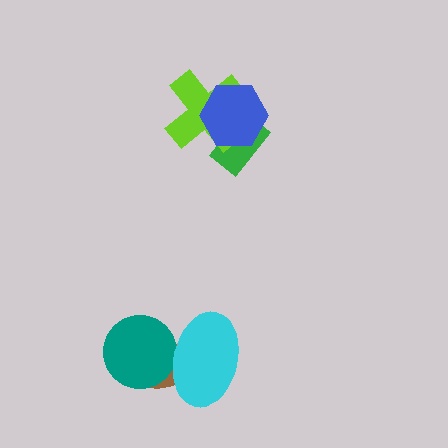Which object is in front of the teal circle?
The cyan ellipse is in front of the teal circle.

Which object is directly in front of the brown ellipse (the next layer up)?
The teal circle is directly in front of the brown ellipse.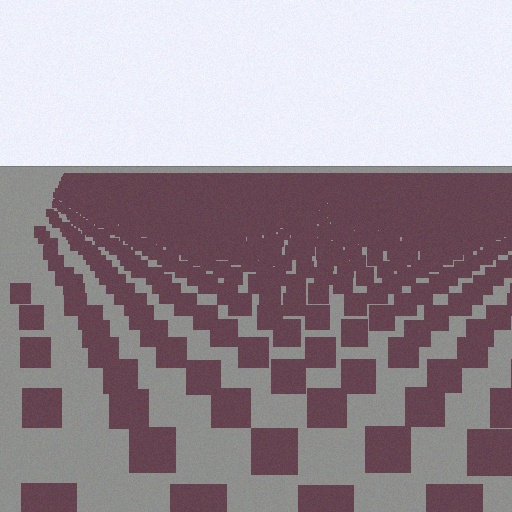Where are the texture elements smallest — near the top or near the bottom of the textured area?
Near the top.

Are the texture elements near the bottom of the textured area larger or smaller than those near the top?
Larger. Near the bottom, elements are closer to the viewer and appear at a bigger on-screen size.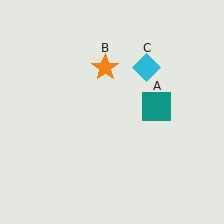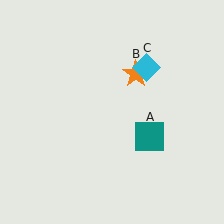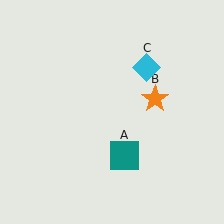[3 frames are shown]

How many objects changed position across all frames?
2 objects changed position: teal square (object A), orange star (object B).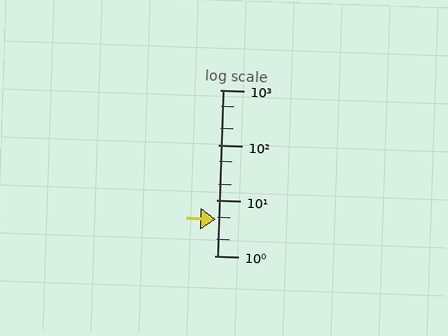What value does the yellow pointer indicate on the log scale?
The pointer indicates approximately 4.5.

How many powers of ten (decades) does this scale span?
The scale spans 3 decades, from 1 to 1000.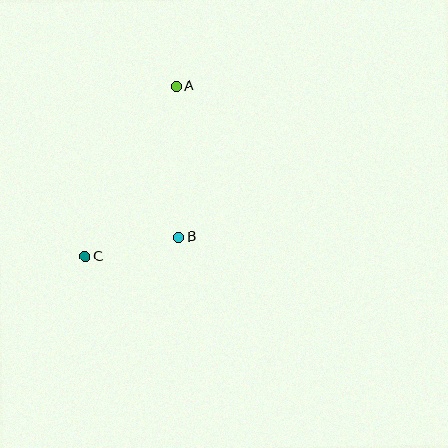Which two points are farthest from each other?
Points A and C are farthest from each other.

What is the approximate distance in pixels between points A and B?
The distance between A and B is approximately 151 pixels.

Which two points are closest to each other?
Points B and C are closest to each other.